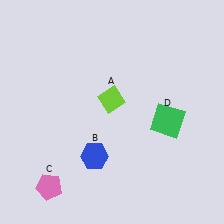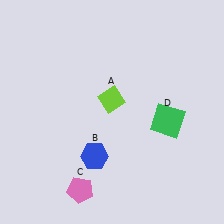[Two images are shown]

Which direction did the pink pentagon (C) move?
The pink pentagon (C) moved right.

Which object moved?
The pink pentagon (C) moved right.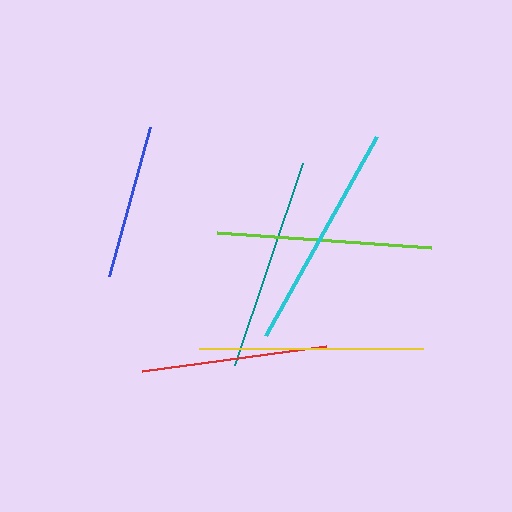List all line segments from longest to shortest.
From longest to shortest: cyan, yellow, lime, teal, red, blue.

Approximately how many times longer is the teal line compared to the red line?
The teal line is approximately 1.2 times the length of the red line.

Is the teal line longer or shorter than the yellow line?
The yellow line is longer than the teal line.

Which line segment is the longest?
The cyan line is the longest at approximately 229 pixels.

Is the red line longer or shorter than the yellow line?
The yellow line is longer than the red line.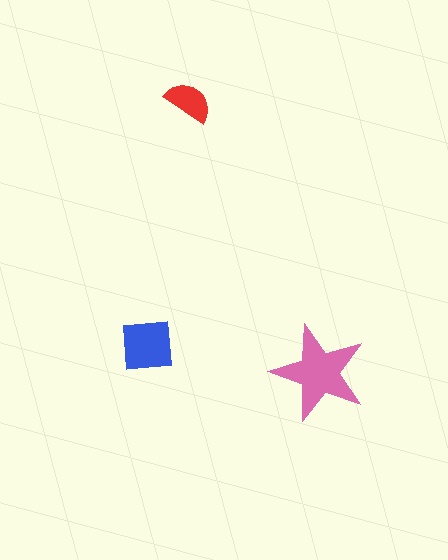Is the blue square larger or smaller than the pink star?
Smaller.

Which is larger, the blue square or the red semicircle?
The blue square.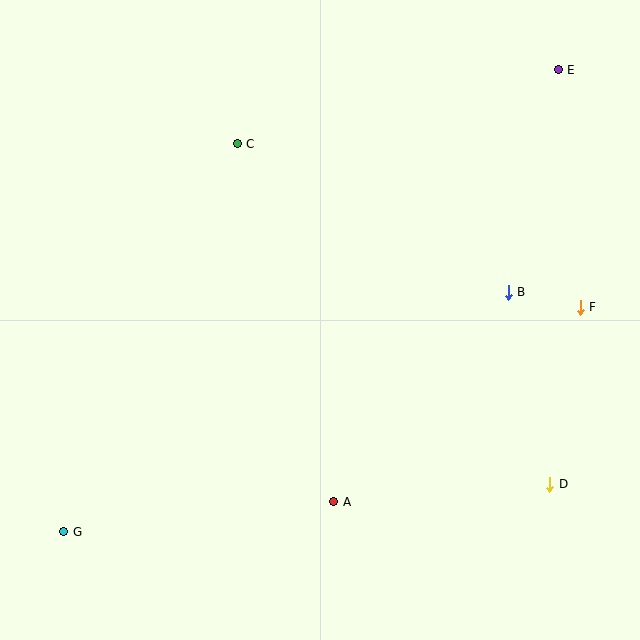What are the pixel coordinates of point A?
Point A is at (334, 502).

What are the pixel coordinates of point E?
Point E is at (558, 70).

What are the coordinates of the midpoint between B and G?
The midpoint between B and G is at (286, 412).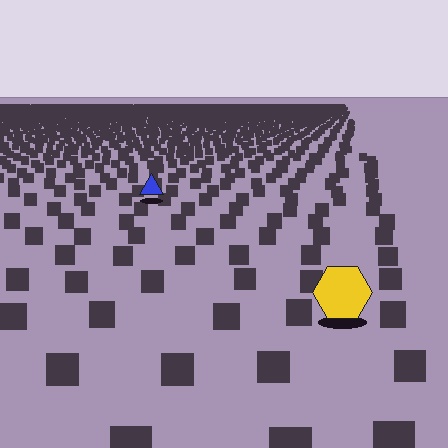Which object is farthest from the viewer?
The blue triangle is farthest from the viewer. It appears smaller and the ground texture around it is denser.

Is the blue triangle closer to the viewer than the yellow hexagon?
No. The yellow hexagon is closer — you can tell from the texture gradient: the ground texture is coarser near it.